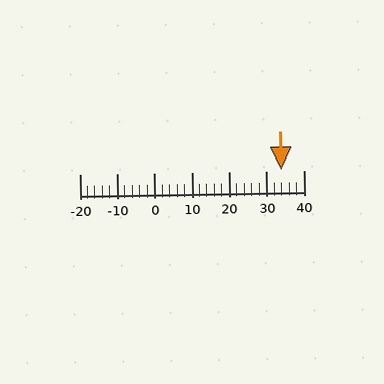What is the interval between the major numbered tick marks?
The major tick marks are spaced 10 units apart.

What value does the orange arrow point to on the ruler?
The orange arrow points to approximately 34.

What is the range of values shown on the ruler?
The ruler shows values from -20 to 40.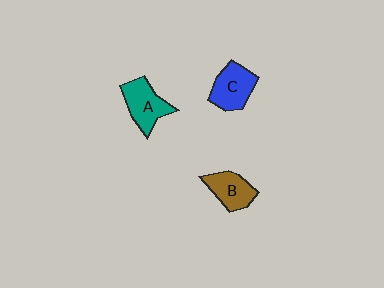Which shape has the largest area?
Shape A (teal).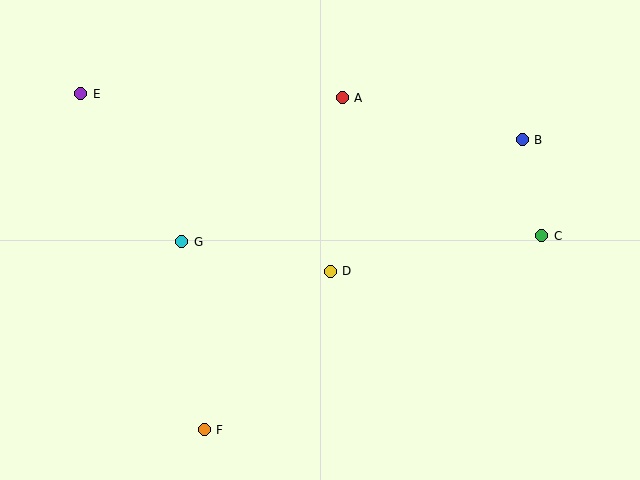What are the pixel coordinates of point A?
Point A is at (342, 98).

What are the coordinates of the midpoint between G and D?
The midpoint between G and D is at (256, 257).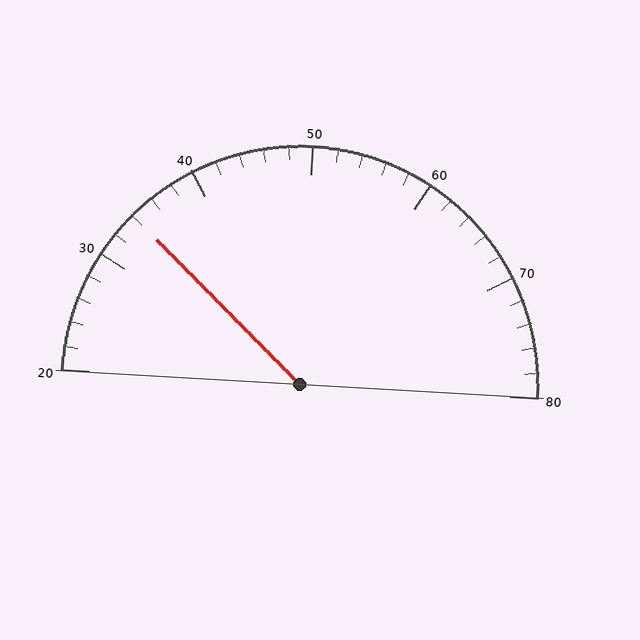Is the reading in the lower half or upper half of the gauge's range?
The reading is in the lower half of the range (20 to 80).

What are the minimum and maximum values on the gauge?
The gauge ranges from 20 to 80.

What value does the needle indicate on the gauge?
The needle indicates approximately 34.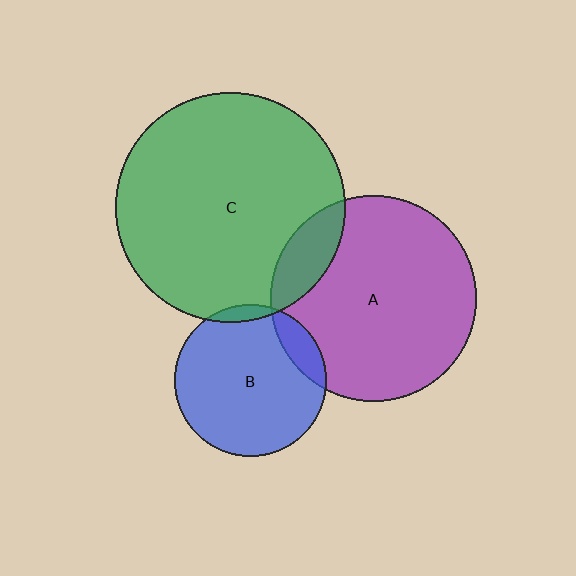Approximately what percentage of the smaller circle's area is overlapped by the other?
Approximately 10%.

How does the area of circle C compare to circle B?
Approximately 2.3 times.